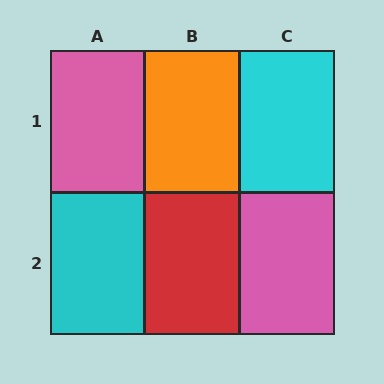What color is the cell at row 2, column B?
Red.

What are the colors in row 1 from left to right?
Pink, orange, cyan.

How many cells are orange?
1 cell is orange.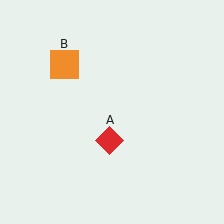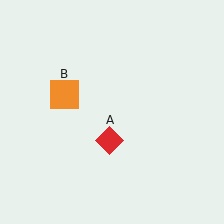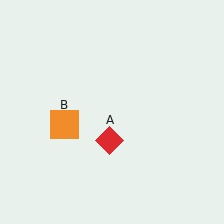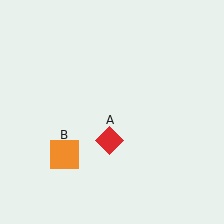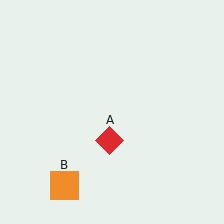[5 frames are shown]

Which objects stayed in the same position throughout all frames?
Red diamond (object A) remained stationary.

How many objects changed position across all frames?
1 object changed position: orange square (object B).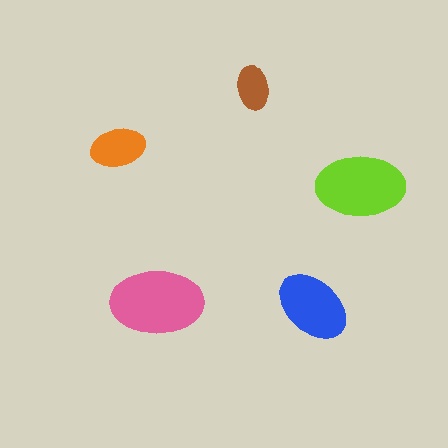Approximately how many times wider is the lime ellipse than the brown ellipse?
About 2 times wider.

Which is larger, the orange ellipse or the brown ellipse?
The orange one.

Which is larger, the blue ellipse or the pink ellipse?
The pink one.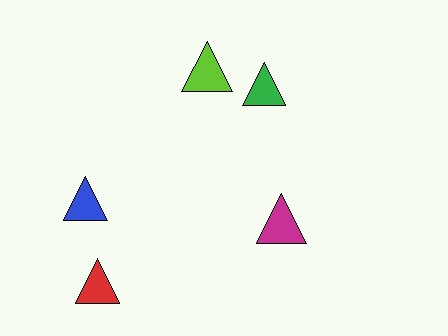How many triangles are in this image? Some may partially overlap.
There are 5 triangles.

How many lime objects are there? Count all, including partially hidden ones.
There is 1 lime object.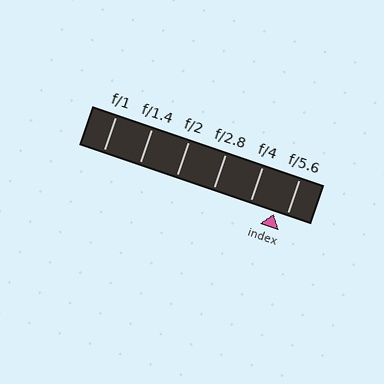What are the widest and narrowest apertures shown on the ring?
The widest aperture shown is f/1 and the narrowest is f/5.6.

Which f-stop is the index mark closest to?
The index mark is closest to f/5.6.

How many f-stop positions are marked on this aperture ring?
There are 6 f-stop positions marked.